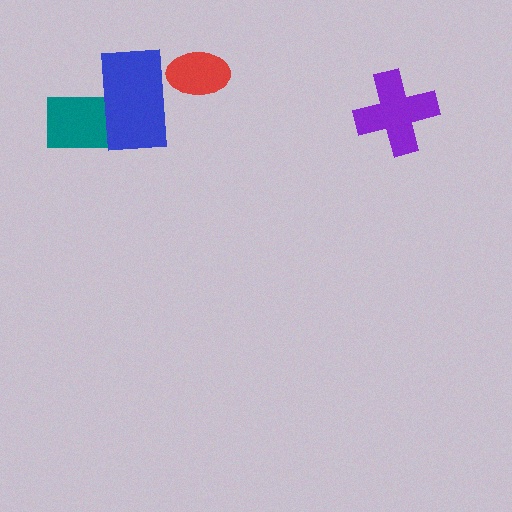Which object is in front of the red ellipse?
The blue rectangle is in front of the red ellipse.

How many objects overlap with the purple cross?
0 objects overlap with the purple cross.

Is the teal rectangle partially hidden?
Yes, it is partially covered by another shape.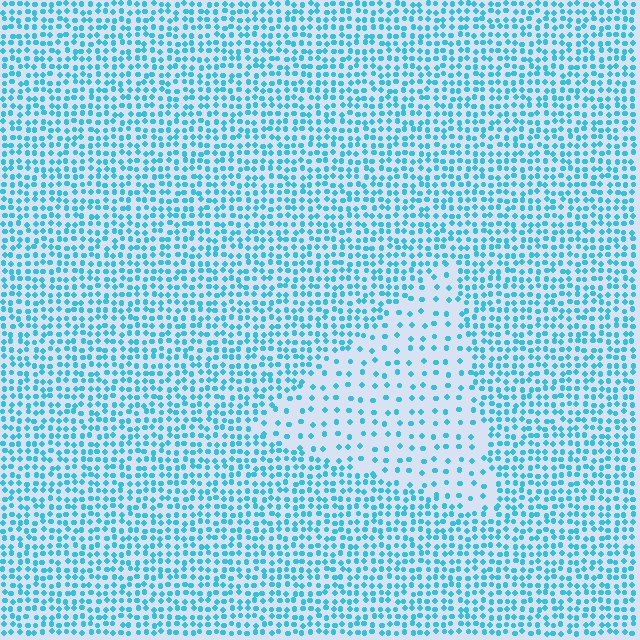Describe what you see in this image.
The image contains small cyan elements arranged at two different densities. A triangle-shaped region is visible where the elements are less densely packed than the surrounding area.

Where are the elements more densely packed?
The elements are more densely packed outside the triangle boundary.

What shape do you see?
I see a triangle.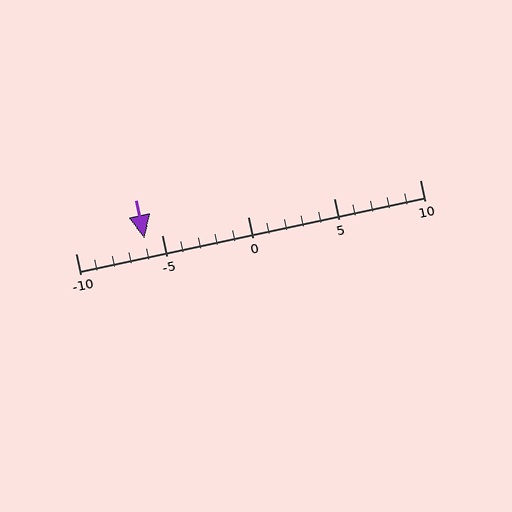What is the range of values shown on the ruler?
The ruler shows values from -10 to 10.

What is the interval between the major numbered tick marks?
The major tick marks are spaced 5 units apart.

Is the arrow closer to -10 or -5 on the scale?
The arrow is closer to -5.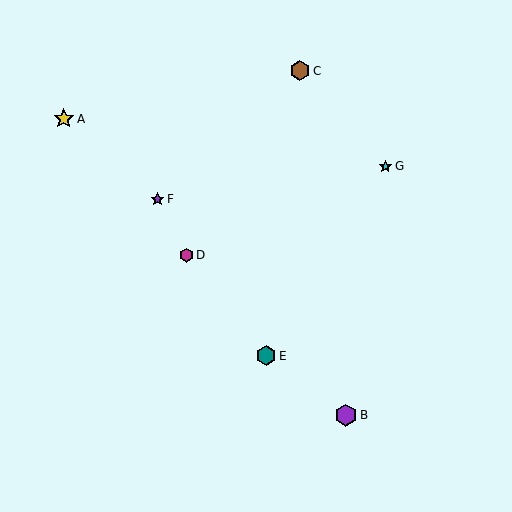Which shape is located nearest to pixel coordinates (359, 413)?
The purple hexagon (labeled B) at (346, 415) is nearest to that location.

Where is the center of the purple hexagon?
The center of the purple hexagon is at (346, 415).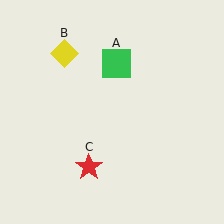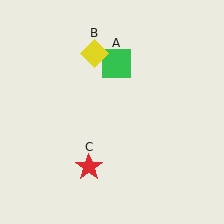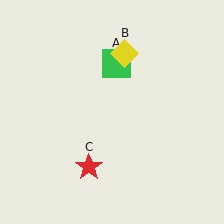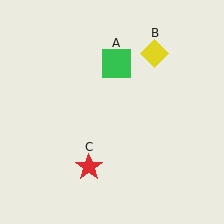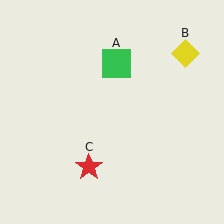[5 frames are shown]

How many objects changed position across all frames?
1 object changed position: yellow diamond (object B).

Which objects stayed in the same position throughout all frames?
Green square (object A) and red star (object C) remained stationary.